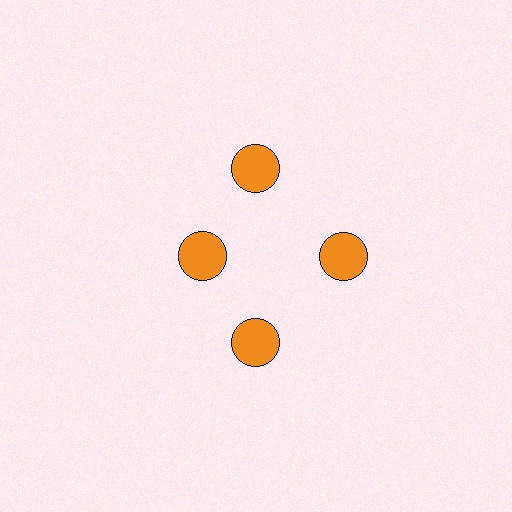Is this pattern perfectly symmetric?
No. The 4 orange circles are arranged in a ring, but one element near the 9 o'clock position is pulled inward toward the center, breaking the 4-fold rotational symmetry.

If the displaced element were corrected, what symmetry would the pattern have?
It would have 4-fold rotational symmetry — the pattern would map onto itself every 90 degrees.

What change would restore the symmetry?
The symmetry would be restored by moving it outward, back onto the ring so that all 4 circles sit at equal angles and equal distance from the center.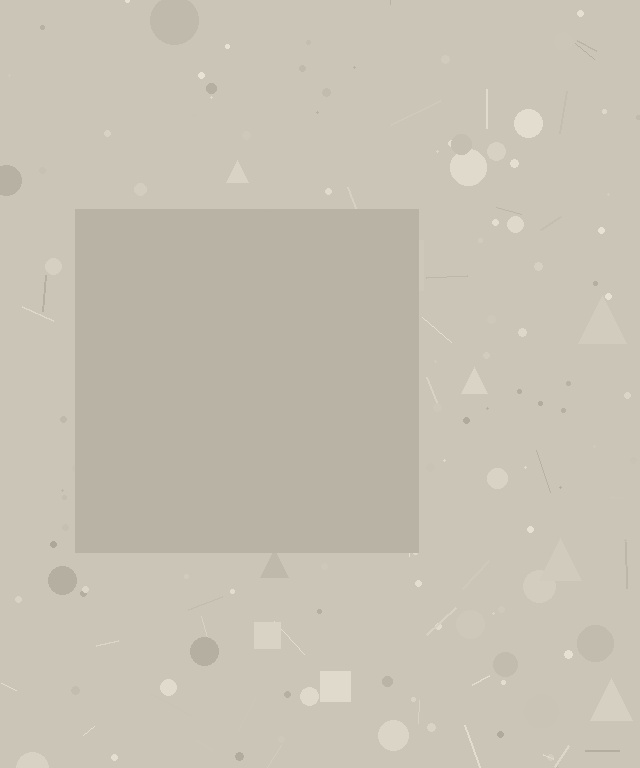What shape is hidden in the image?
A square is hidden in the image.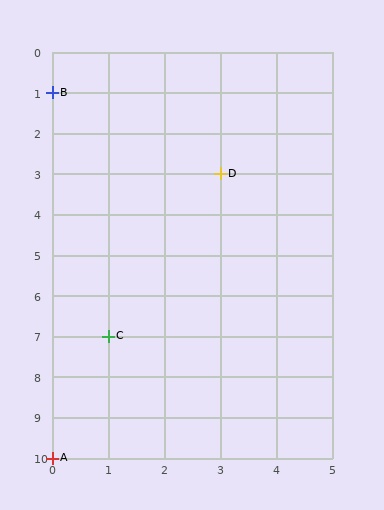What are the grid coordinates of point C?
Point C is at grid coordinates (1, 7).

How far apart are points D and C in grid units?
Points D and C are 2 columns and 4 rows apart (about 4.5 grid units diagonally).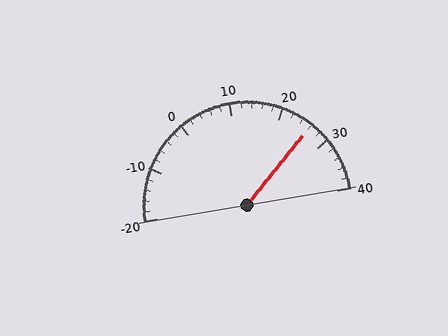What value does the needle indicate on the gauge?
The needle indicates approximately 26.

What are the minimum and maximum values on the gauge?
The gauge ranges from -20 to 40.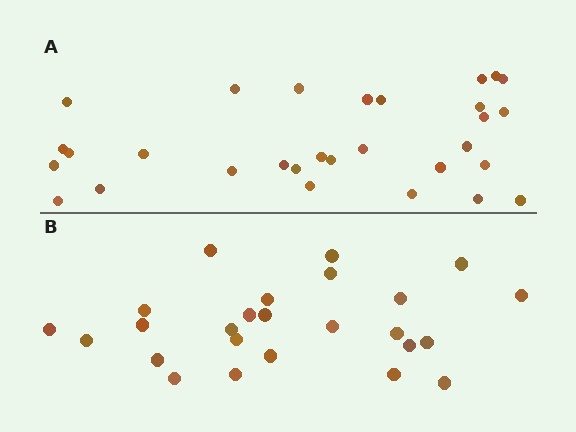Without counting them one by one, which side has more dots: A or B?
Region A (the top region) has more dots.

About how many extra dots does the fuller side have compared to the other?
Region A has about 5 more dots than region B.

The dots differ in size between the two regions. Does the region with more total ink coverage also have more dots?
No. Region B has more total ink coverage because its dots are larger, but region A actually contains more individual dots. Total area can be misleading — the number of items is what matters here.